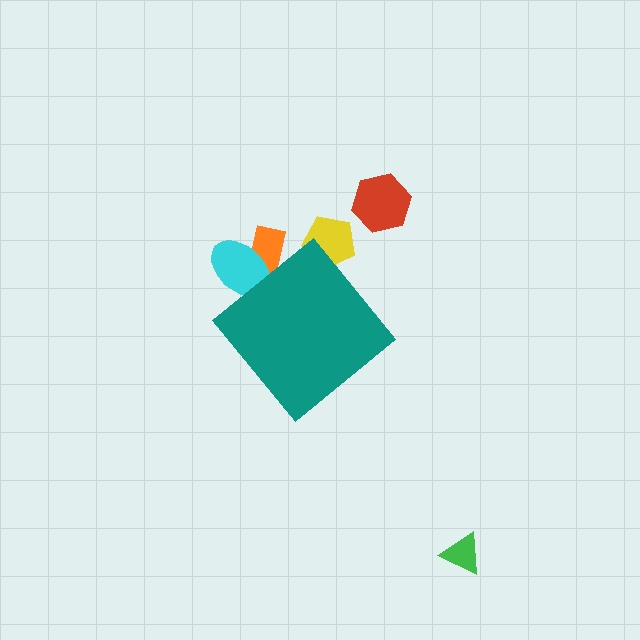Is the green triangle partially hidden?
No, the green triangle is fully visible.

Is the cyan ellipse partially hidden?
Yes, the cyan ellipse is partially hidden behind the teal diamond.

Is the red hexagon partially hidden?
No, the red hexagon is fully visible.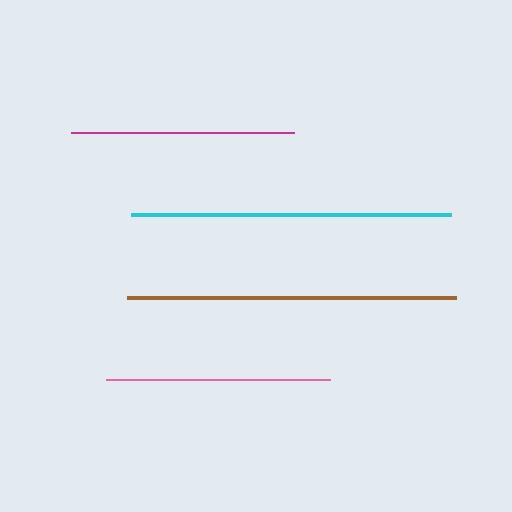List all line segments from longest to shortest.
From longest to shortest: brown, cyan, pink, magenta.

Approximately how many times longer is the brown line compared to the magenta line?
The brown line is approximately 1.5 times the length of the magenta line.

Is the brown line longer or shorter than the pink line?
The brown line is longer than the pink line.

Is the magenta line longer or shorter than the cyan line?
The cyan line is longer than the magenta line.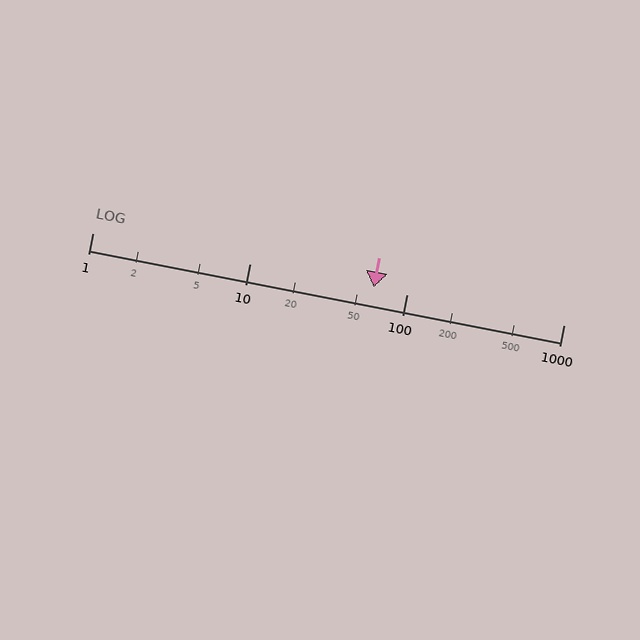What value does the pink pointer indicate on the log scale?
The pointer indicates approximately 62.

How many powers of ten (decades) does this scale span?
The scale spans 3 decades, from 1 to 1000.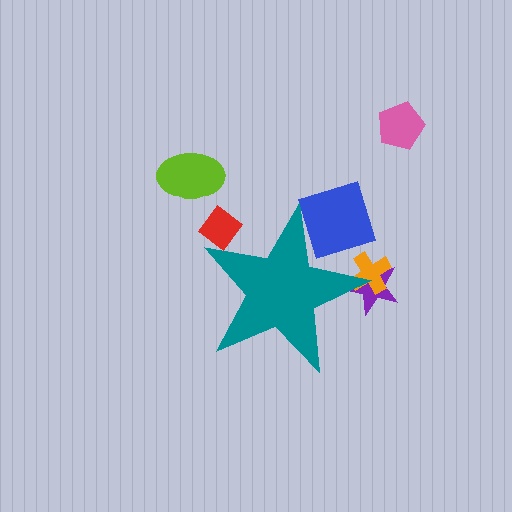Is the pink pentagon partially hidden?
No, the pink pentagon is fully visible.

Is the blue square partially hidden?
Yes, the blue square is partially hidden behind the teal star.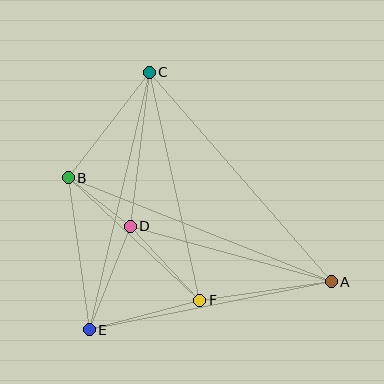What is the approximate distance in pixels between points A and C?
The distance between A and C is approximately 277 pixels.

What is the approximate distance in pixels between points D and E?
The distance between D and E is approximately 111 pixels.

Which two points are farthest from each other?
Points A and B are farthest from each other.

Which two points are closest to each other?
Points B and D are closest to each other.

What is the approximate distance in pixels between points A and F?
The distance between A and F is approximately 133 pixels.